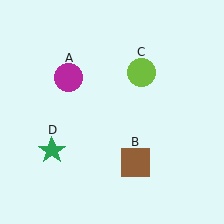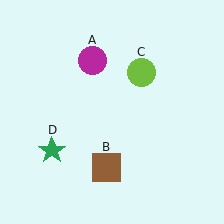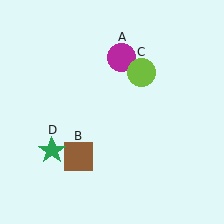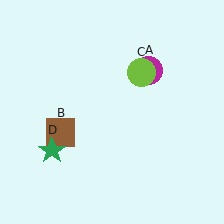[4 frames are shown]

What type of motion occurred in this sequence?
The magenta circle (object A), brown square (object B) rotated clockwise around the center of the scene.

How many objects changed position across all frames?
2 objects changed position: magenta circle (object A), brown square (object B).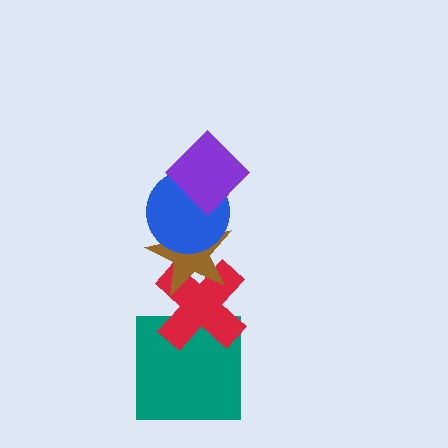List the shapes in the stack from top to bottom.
From top to bottom: the purple diamond, the blue circle, the brown star, the red cross, the teal square.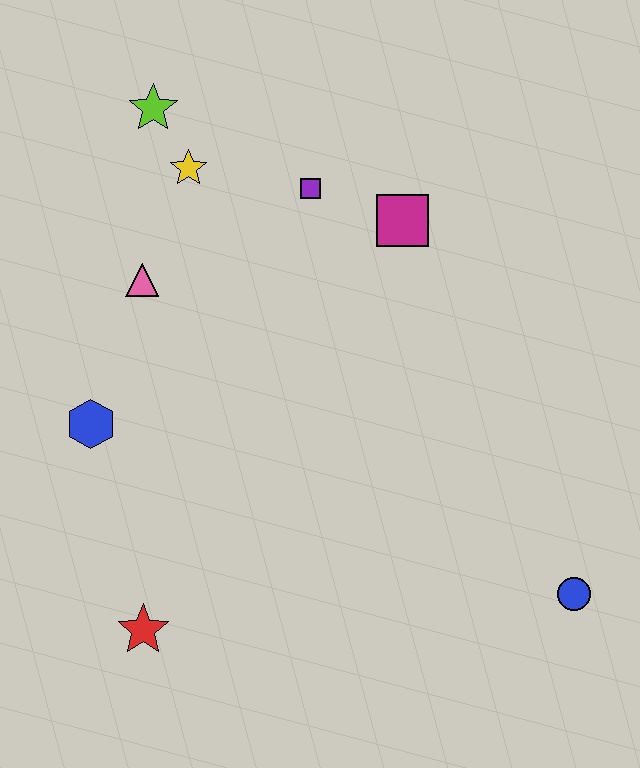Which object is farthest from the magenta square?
The red star is farthest from the magenta square.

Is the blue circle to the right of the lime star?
Yes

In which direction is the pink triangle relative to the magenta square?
The pink triangle is to the left of the magenta square.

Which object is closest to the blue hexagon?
The pink triangle is closest to the blue hexagon.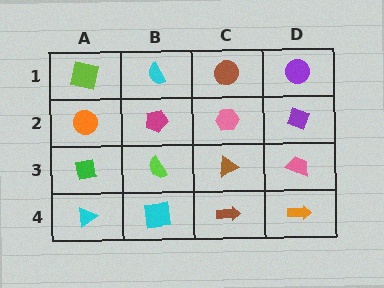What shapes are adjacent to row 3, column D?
A purple diamond (row 2, column D), an orange arrow (row 4, column D), a brown triangle (row 3, column C).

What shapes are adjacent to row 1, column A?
An orange circle (row 2, column A), a cyan semicircle (row 1, column B).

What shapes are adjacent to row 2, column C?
A brown circle (row 1, column C), a brown triangle (row 3, column C), a magenta pentagon (row 2, column B), a purple diamond (row 2, column D).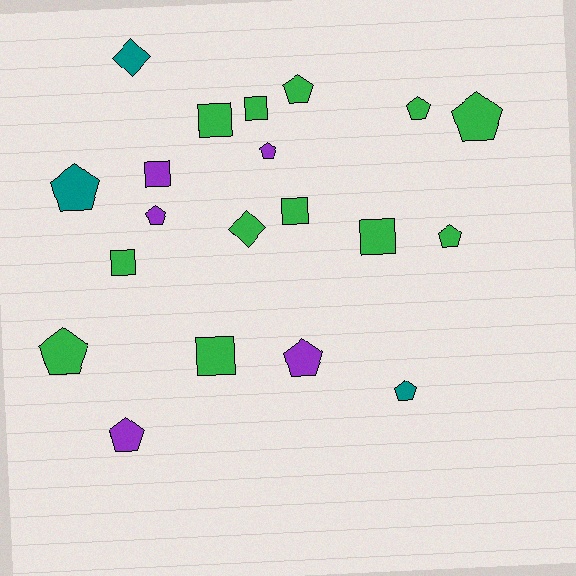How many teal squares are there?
There are no teal squares.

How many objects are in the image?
There are 20 objects.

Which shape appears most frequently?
Pentagon, with 11 objects.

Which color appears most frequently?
Green, with 12 objects.